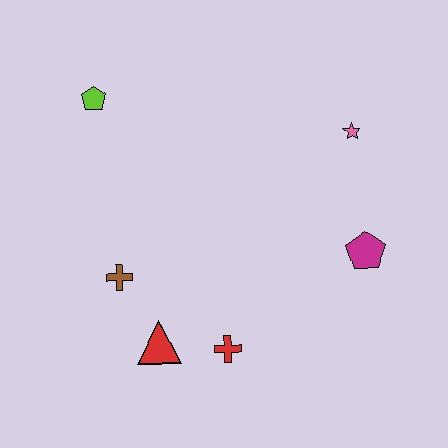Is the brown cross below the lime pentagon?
Yes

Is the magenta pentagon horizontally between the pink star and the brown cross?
No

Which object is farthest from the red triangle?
The pink star is farthest from the red triangle.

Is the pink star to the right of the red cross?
Yes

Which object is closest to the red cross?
The red triangle is closest to the red cross.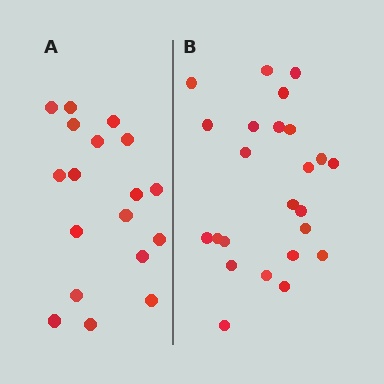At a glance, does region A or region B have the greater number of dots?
Region B (the right region) has more dots.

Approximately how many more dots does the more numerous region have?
Region B has about 6 more dots than region A.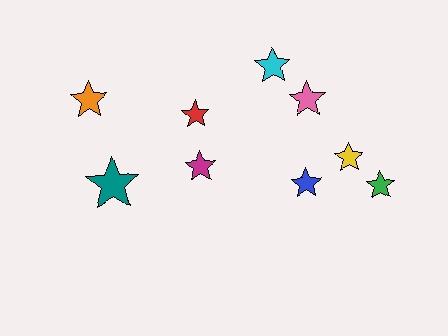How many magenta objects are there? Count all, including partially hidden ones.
There is 1 magenta object.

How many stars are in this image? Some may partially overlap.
There are 9 stars.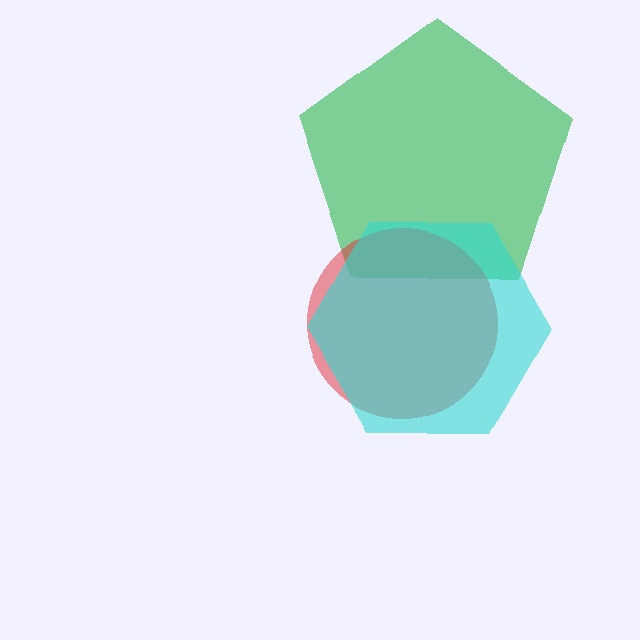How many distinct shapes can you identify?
There are 3 distinct shapes: a green pentagon, a red circle, a cyan hexagon.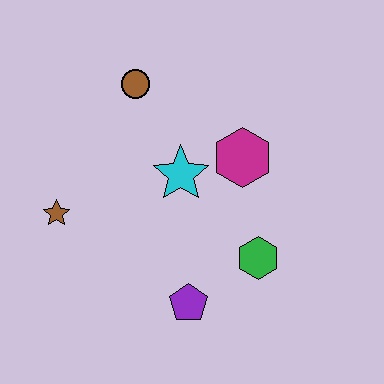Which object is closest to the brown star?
The cyan star is closest to the brown star.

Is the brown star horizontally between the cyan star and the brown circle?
No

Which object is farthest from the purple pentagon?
The brown circle is farthest from the purple pentagon.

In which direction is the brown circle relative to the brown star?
The brown circle is above the brown star.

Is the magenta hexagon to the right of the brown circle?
Yes